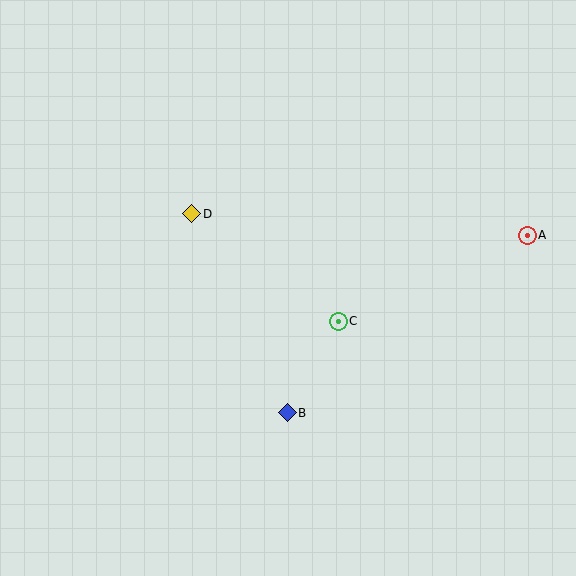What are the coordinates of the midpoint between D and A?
The midpoint between D and A is at (359, 225).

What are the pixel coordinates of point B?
Point B is at (287, 413).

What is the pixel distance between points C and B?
The distance between C and B is 105 pixels.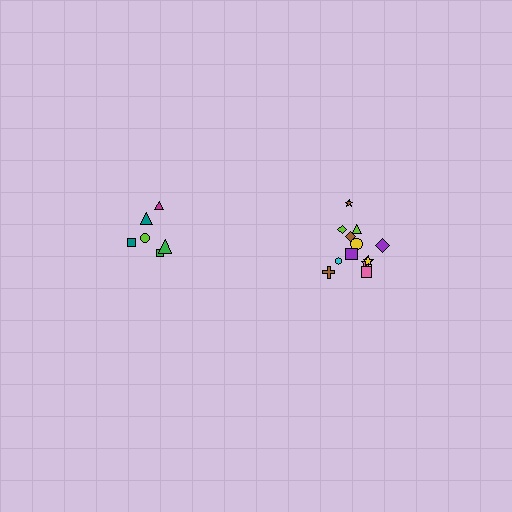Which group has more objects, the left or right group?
The right group.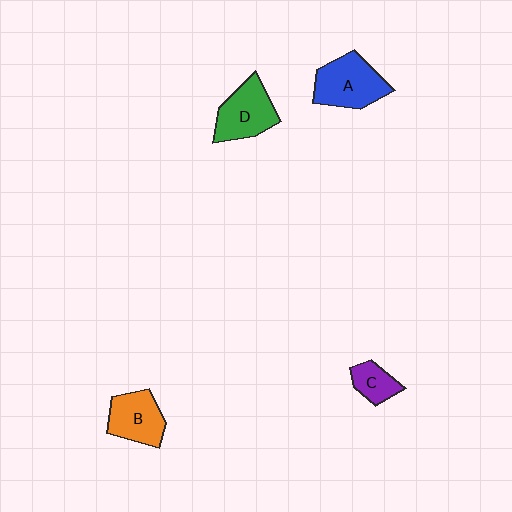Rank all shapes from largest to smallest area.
From largest to smallest: A (blue), D (green), B (orange), C (purple).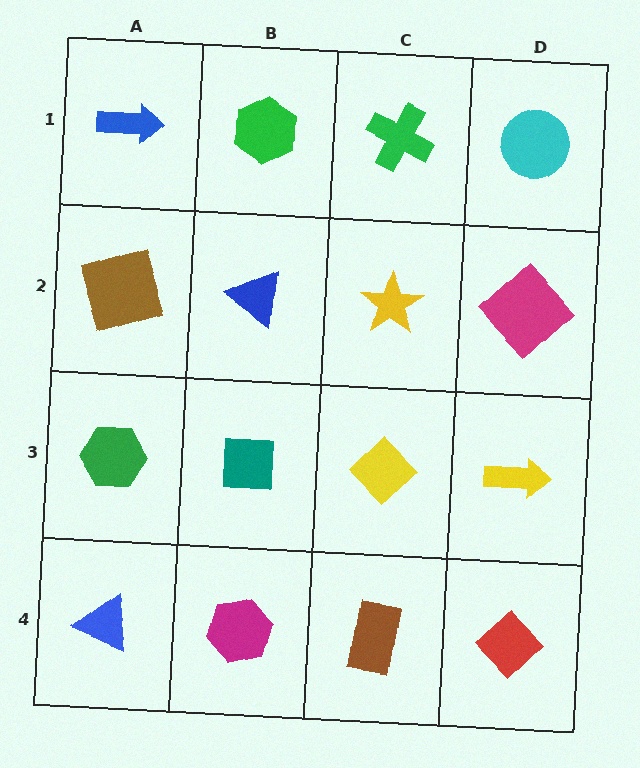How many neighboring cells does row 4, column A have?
2.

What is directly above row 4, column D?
A yellow arrow.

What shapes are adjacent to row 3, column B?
A blue triangle (row 2, column B), a magenta hexagon (row 4, column B), a green hexagon (row 3, column A), a yellow diamond (row 3, column C).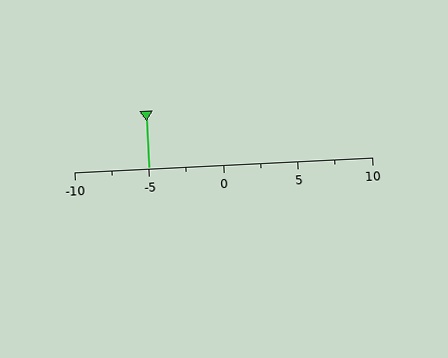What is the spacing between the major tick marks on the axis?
The major ticks are spaced 5 apart.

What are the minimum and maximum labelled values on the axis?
The axis runs from -10 to 10.